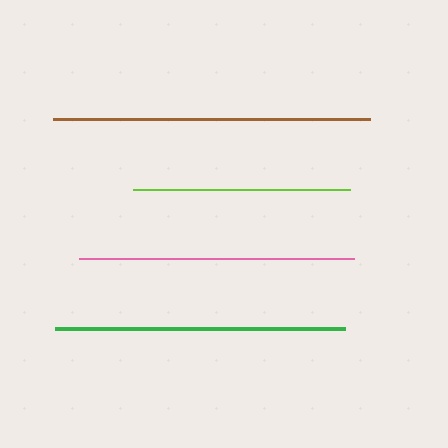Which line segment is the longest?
The brown line is the longest at approximately 317 pixels.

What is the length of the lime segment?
The lime segment is approximately 217 pixels long.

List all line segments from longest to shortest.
From longest to shortest: brown, green, pink, lime.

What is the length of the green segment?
The green segment is approximately 290 pixels long.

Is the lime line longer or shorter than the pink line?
The pink line is longer than the lime line.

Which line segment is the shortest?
The lime line is the shortest at approximately 217 pixels.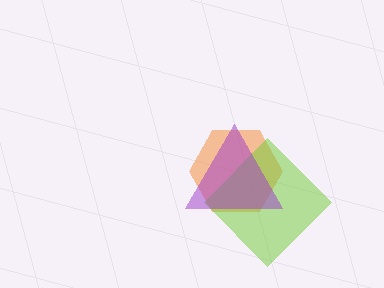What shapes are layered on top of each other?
The layered shapes are: an orange hexagon, a lime diamond, a purple triangle.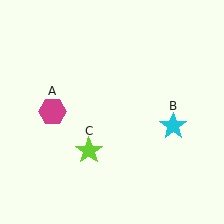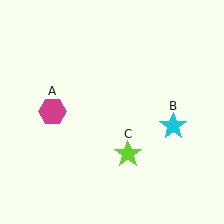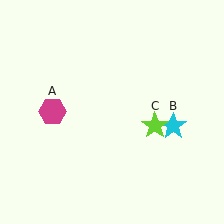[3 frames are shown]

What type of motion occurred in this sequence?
The lime star (object C) rotated counterclockwise around the center of the scene.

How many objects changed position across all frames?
1 object changed position: lime star (object C).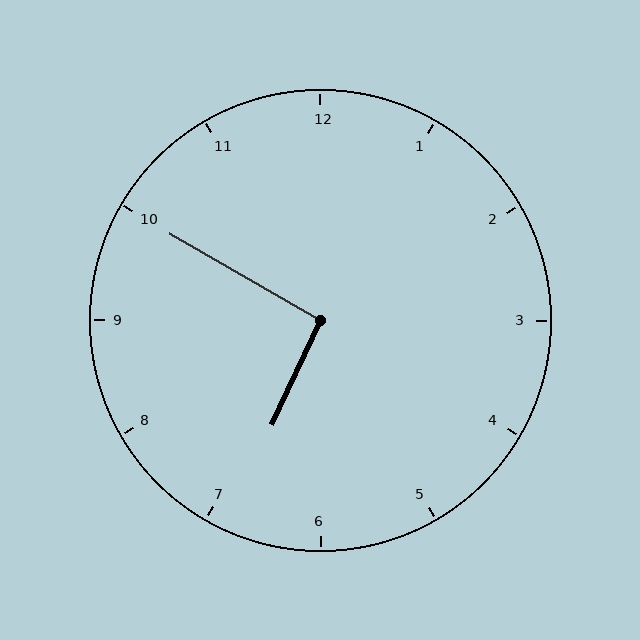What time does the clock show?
6:50.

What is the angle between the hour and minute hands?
Approximately 95 degrees.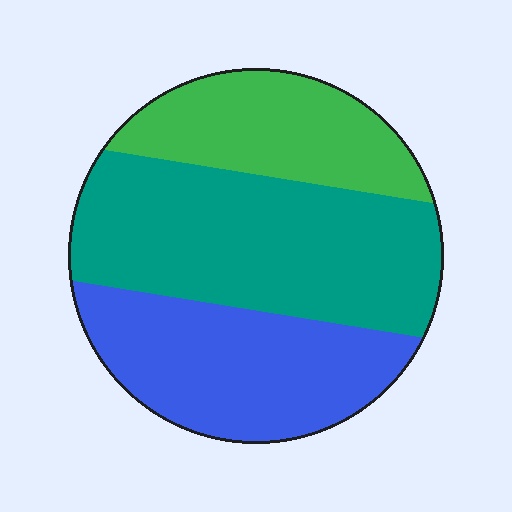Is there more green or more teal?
Teal.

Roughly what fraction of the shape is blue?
Blue covers about 30% of the shape.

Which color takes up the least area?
Green, at roughly 25%.